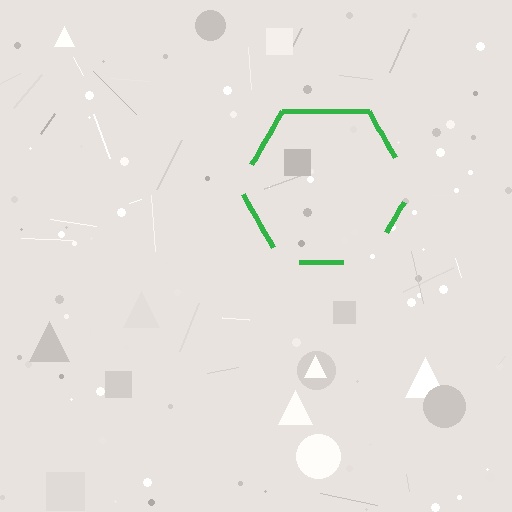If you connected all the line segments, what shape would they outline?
They would outline a hexagon.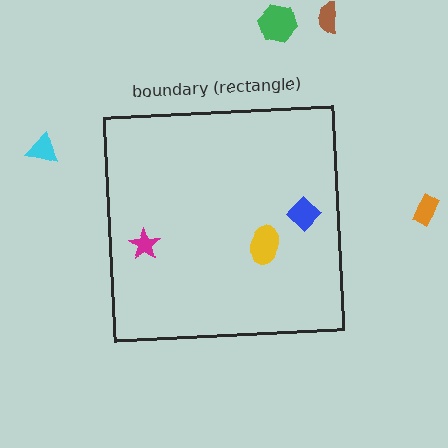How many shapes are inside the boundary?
3 inside, 4 outside.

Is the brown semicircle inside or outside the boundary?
Outside.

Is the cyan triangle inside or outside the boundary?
Outside.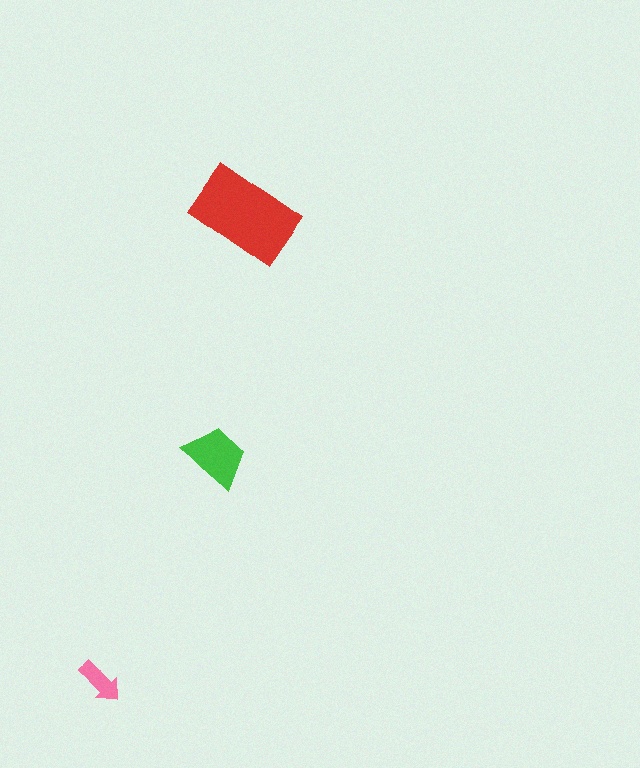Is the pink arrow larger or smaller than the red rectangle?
Smaller.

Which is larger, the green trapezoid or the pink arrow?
The green trapezoid.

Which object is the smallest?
The pink arrow.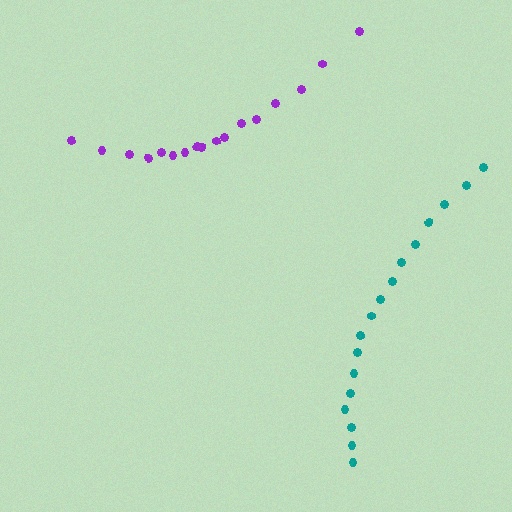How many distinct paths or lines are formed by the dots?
There are 2 distinct paths.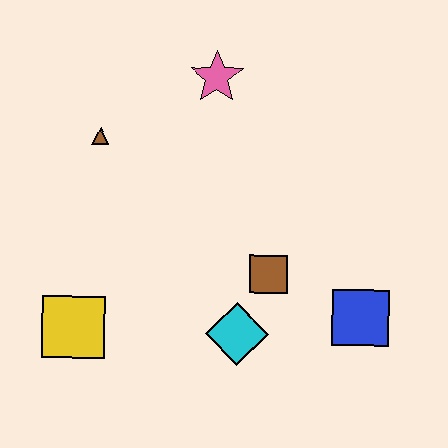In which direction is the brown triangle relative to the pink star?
The brown triangle is to the left of the pink star.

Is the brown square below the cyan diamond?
No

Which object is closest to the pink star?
The brown triangle is closest to the pink star.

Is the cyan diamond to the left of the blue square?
Yes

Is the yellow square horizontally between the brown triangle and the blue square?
No